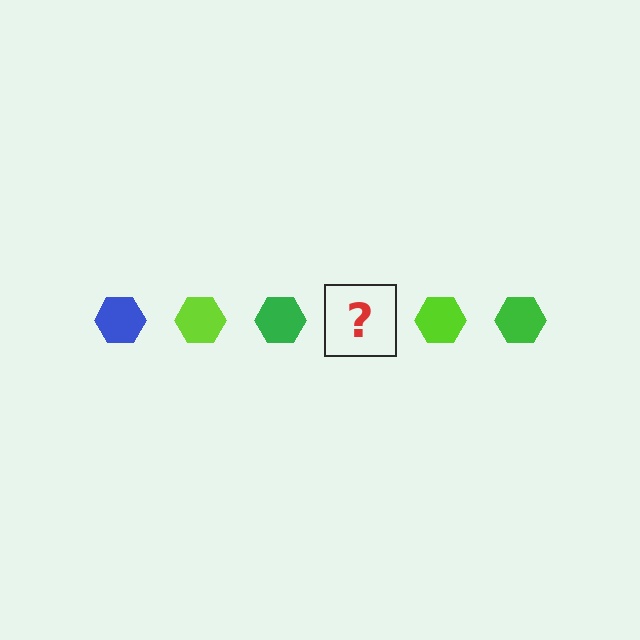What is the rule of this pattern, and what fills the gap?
The rule is that the pattern cycles through blue, lime, green hexagons. The gap should be filled with a blue hexagon.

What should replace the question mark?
The question mark should be replaced with a blue hexagon.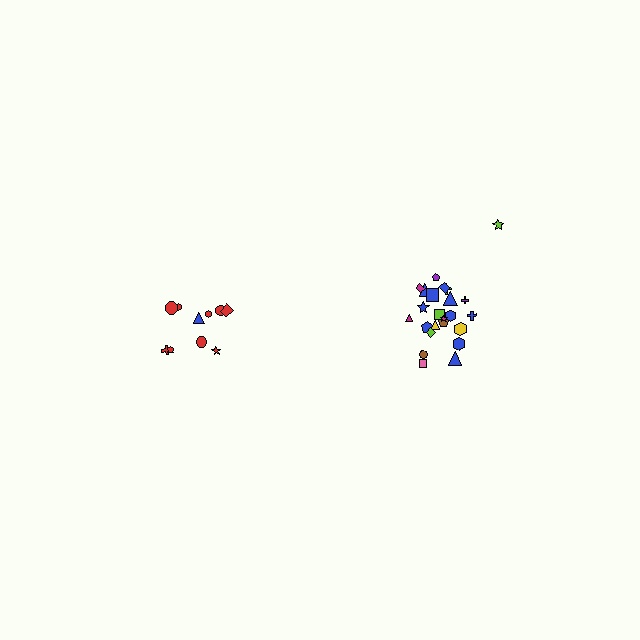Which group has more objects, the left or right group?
The right group.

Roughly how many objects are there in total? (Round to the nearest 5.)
Roughly 35 objects in total.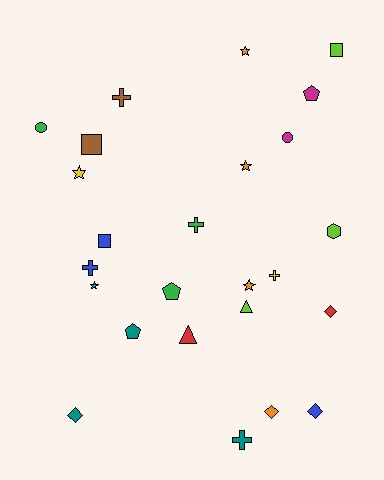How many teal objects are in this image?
There are 4 teal objects.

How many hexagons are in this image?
There is 1 hexagon.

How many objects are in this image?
There are 25 objects.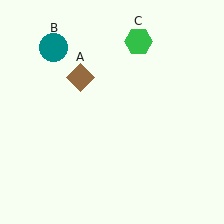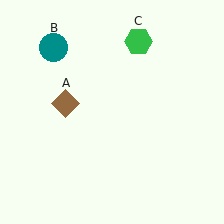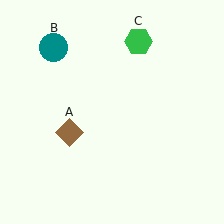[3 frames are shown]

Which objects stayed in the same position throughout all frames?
Teal circle (object B) and green hexagon (object C) remained stationary.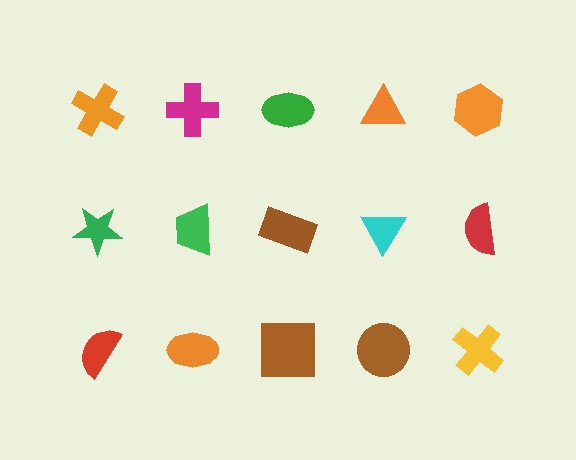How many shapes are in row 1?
5 shapes.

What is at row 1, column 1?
An orange cross.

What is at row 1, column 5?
An orange hexagon.